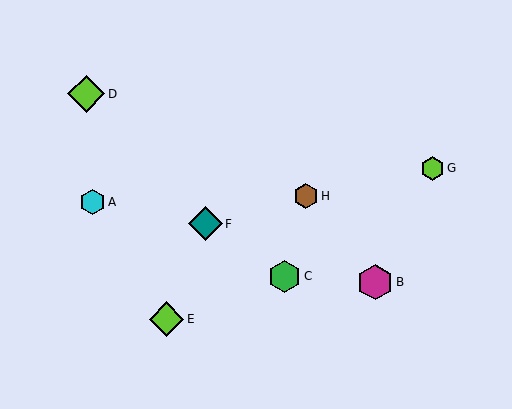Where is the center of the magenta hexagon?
The center of the magenta hexagon is at (375, 282).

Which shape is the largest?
The lime diamond (labeled D) is the largest.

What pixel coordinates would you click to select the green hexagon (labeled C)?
Click at (284, 276) to select the green hexagon C.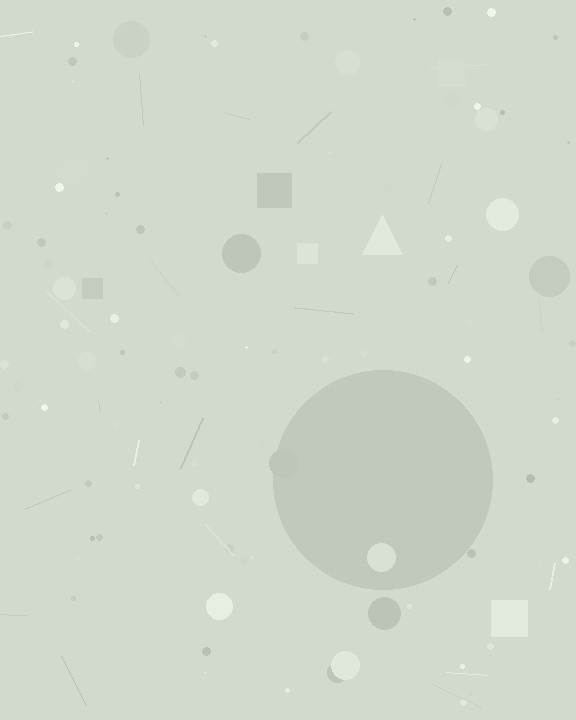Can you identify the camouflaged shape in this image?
The camouflaged shape is a circle.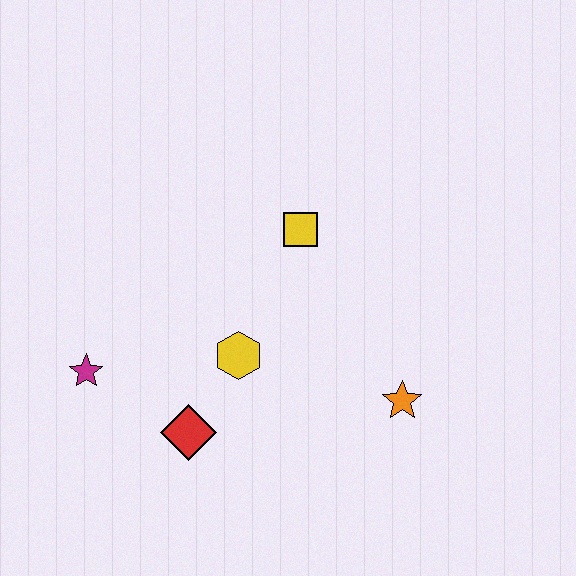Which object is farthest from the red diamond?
The yellow square is farthest from the red diamond.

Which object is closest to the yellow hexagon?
The red diamond is closest to the yellow hexagon.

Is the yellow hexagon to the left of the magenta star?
No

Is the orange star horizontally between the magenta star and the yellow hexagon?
No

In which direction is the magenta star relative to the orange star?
The magenta star is to the left of the orange star.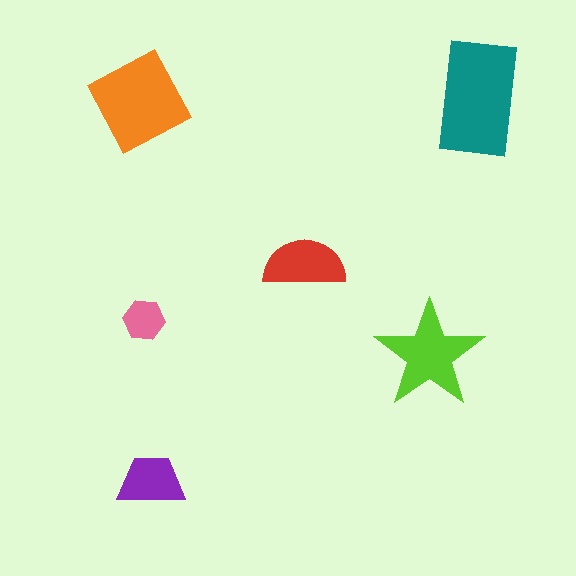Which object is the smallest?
The pink hexagon.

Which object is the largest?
The teal rectangle.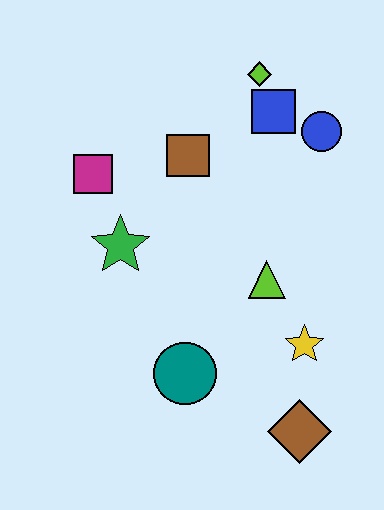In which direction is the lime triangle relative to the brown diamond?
The lime triangle is above the brown diamond.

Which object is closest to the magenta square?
The green star is closest to the magenta square.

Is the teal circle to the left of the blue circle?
Yes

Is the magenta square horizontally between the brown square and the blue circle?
No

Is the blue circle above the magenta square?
Yes